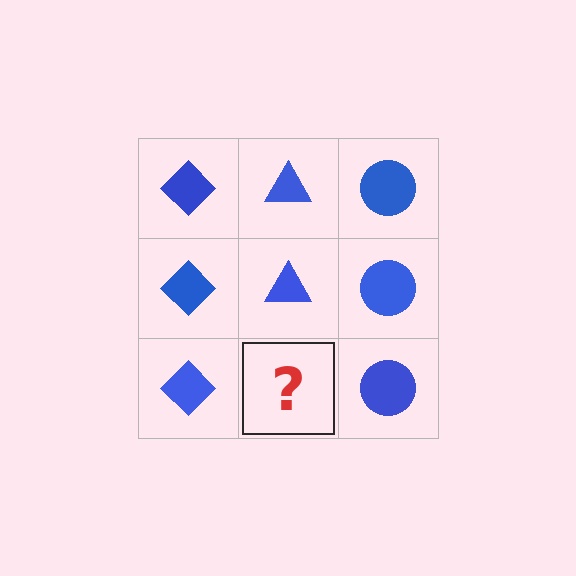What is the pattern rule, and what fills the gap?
The rule is that each column has a consistent shape. The gap should be filled with a blue triangle.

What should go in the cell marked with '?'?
The missing cell should contain a blue triangle.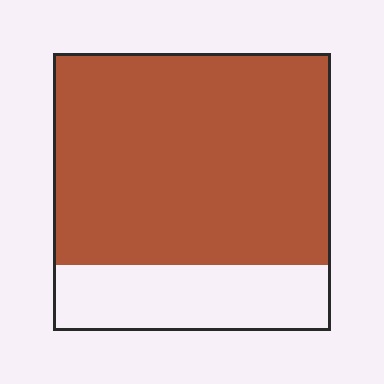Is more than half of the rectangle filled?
Yes.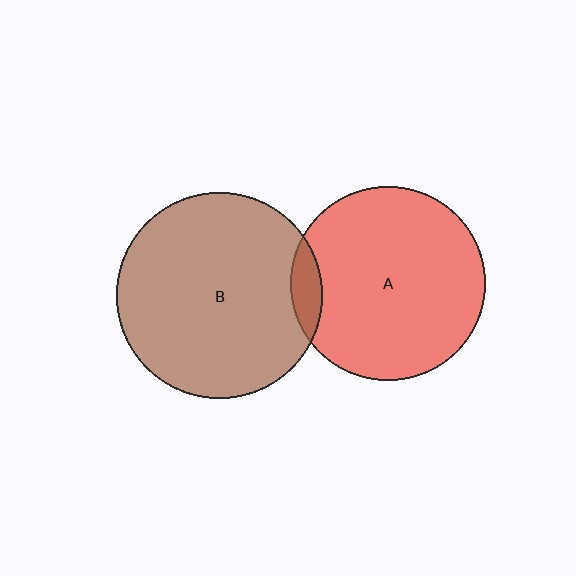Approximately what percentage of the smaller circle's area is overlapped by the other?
Approximately 10%.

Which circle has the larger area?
Circle B (brown).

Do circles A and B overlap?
Yes.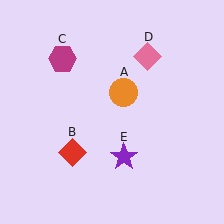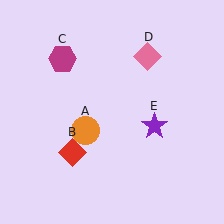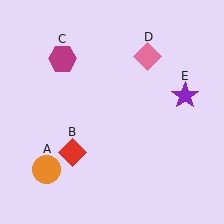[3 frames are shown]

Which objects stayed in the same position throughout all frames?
Red diamond (object B) and magenta hexagon (object C) and pink diamond (object D) remained stationary.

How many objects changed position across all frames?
2 objects changed position: orange circle (object A), purple star (object E).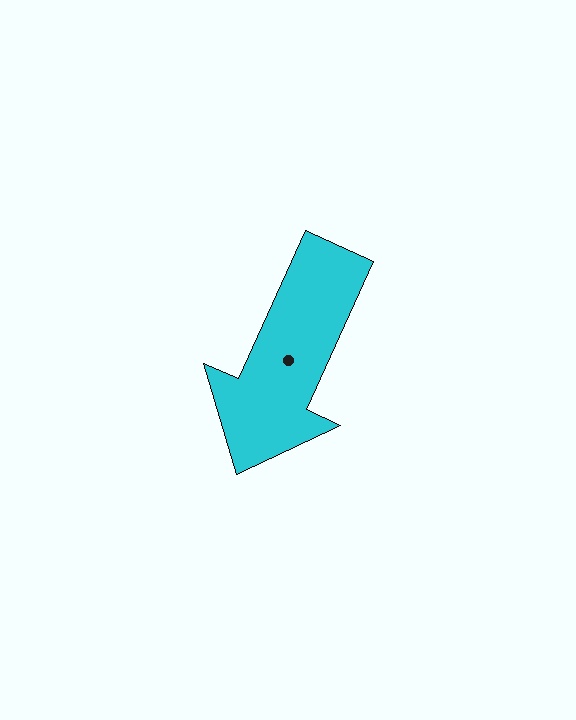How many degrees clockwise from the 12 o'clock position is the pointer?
Approximately 204 degrees.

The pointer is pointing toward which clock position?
Roughly 7 o'clock.